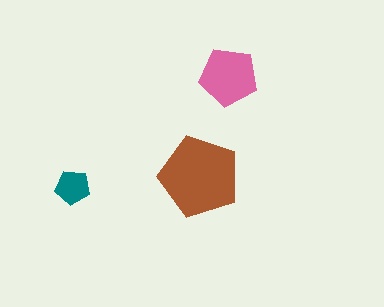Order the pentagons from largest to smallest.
the brown one, the pink one, the teal one.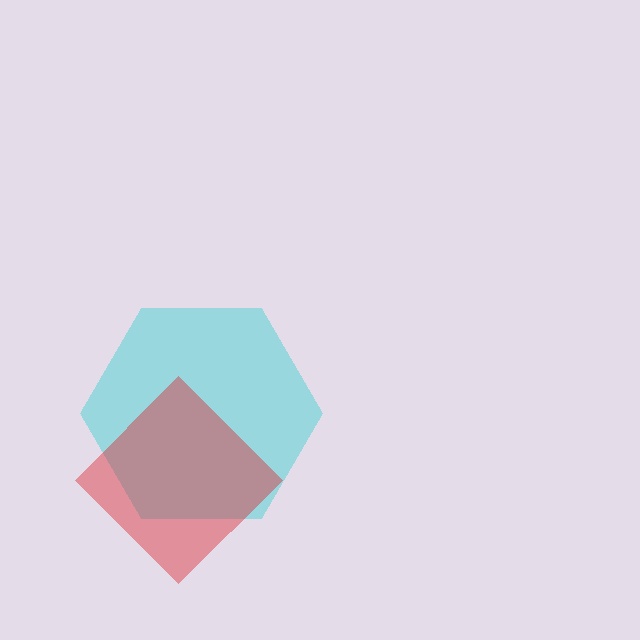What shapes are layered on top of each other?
The layered shapes are: a cyan hexagon, a red diamond.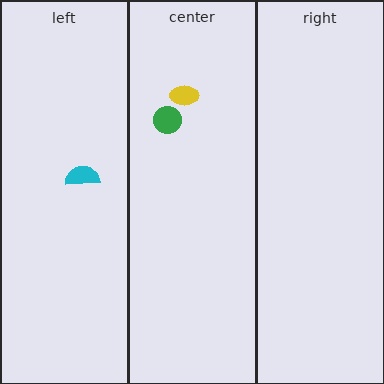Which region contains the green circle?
The center region.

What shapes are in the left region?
The cyan semicircle.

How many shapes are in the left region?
1.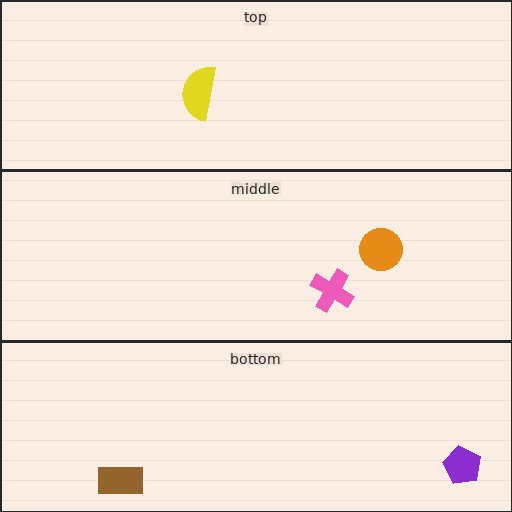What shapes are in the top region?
The yellow semicircle.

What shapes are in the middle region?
The pink cross, the orange circle.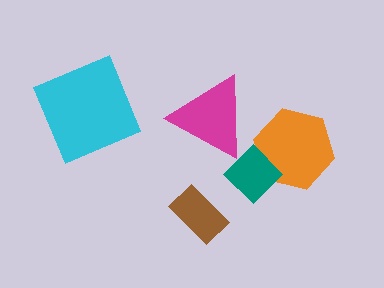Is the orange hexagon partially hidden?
Yes, it is partially covered by another shape.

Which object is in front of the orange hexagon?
The teal diamond is in front of the orange hexagon.